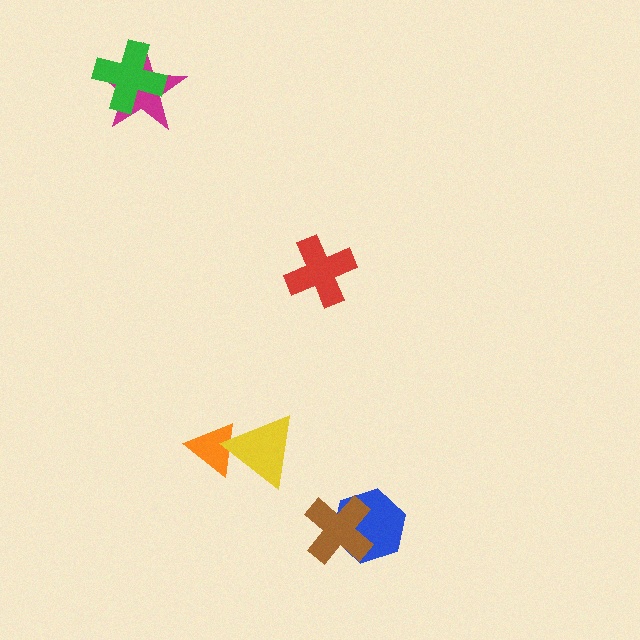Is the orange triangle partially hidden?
Yes, it is partially covered by another shape.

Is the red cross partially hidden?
No, no other shape covers it.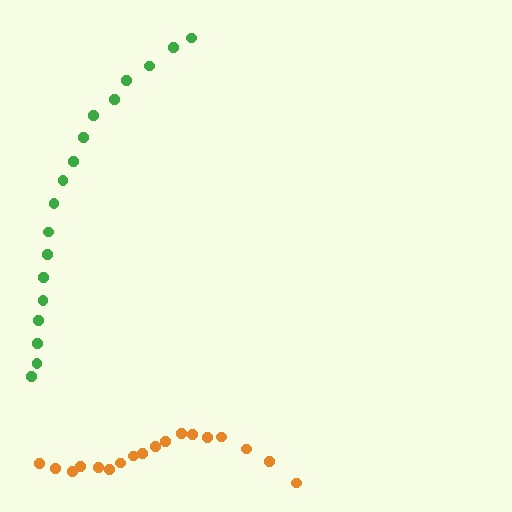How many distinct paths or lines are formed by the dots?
There are 2 distinct paths.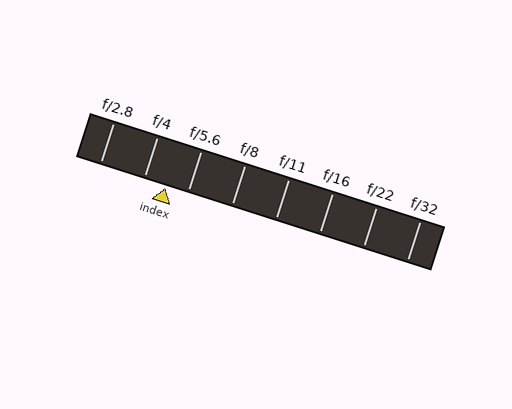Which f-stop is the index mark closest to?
The index mark is closest to f/5.6.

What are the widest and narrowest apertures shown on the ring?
The widest aperture shown is f/2.8 and the narrowest is f/32.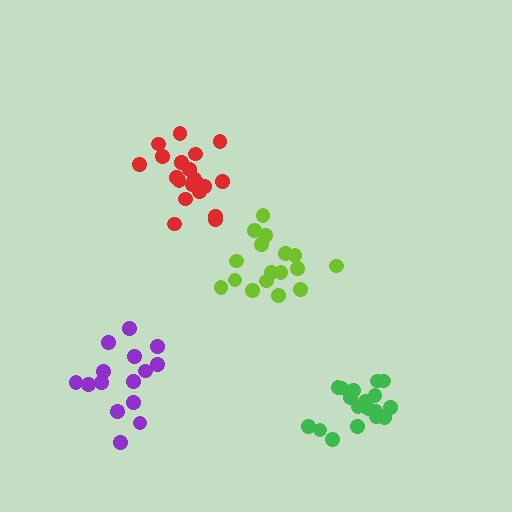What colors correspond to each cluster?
The clusters are colored: red, lime, green, purple.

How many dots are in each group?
Group 1: 21 dots, Group 2: 17 dots, Group 3: 18 dots, Group 4: 15 dots (71 total).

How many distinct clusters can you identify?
There are 4 distinct clusters.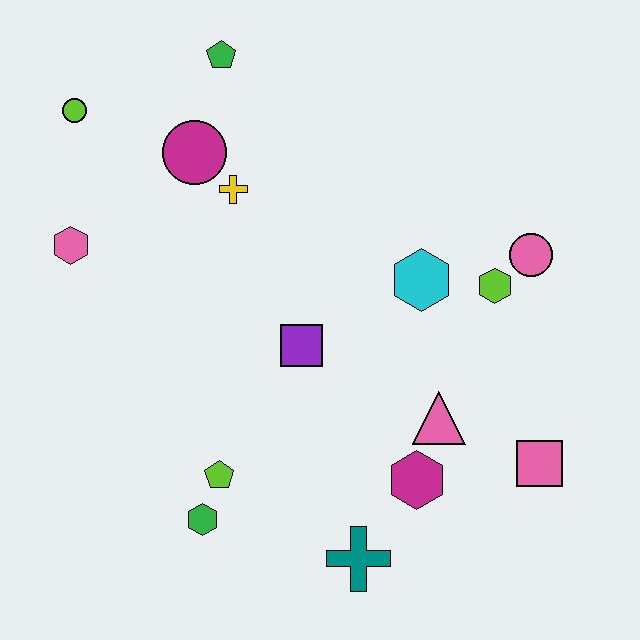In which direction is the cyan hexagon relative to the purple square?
The cyan hexagon is to the right of the purple square.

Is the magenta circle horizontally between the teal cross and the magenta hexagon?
No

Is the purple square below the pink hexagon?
Yes